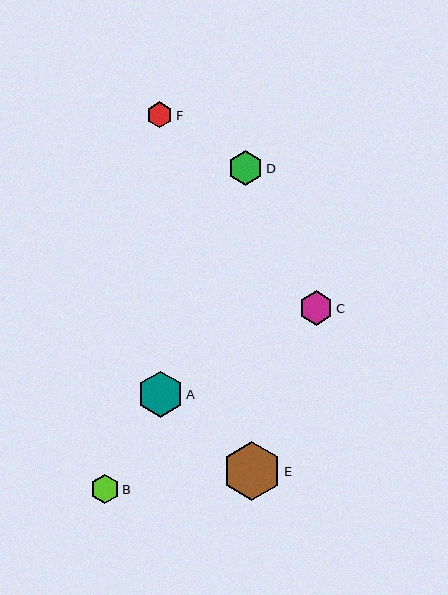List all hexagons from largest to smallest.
From largest to smallest: E, A, D, C, B, F.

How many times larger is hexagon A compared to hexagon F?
Hexagon A is approximately 1.7 times the size of hexagon F.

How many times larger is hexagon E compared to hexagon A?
Hexagon E is approximately 1.3 times the size of hexagon A.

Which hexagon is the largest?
Hexagon E is the largest with a size of approximately 59 pixels.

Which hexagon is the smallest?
Hexagon F is the smallest with a size of approximately 26 pixels.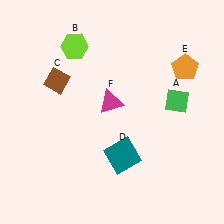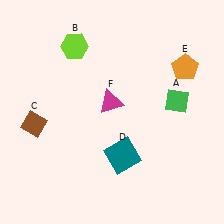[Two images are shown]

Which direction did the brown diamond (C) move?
The brown diamond (C) moved down.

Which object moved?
The brown diamond (C) moved down.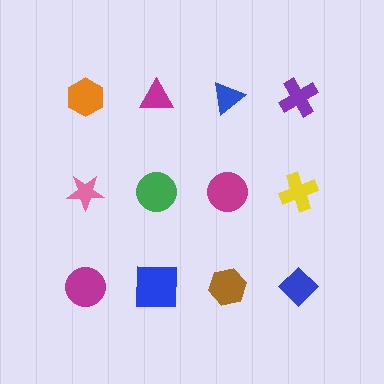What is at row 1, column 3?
A blue triangle.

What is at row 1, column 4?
A purple cross.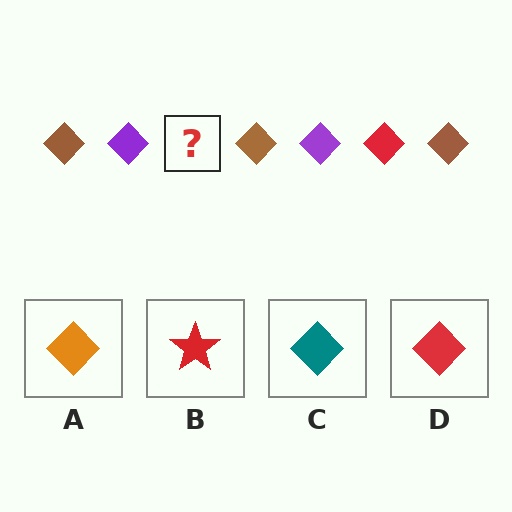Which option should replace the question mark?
Option D.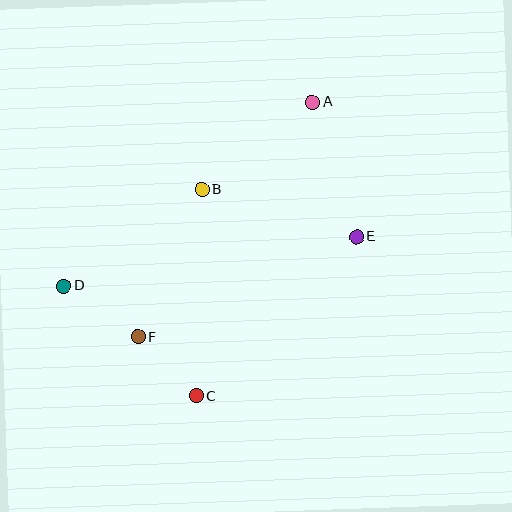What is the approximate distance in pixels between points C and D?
The distance between C and D is approximately 172 pixels.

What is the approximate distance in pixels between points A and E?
The distance between A and E is approximately 142 pixels.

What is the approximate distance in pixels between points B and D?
The distance between B and D is approximately 169 pixels.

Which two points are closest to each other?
Points C and F are closest to each other.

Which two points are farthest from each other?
Points A and C are farthest from each other.